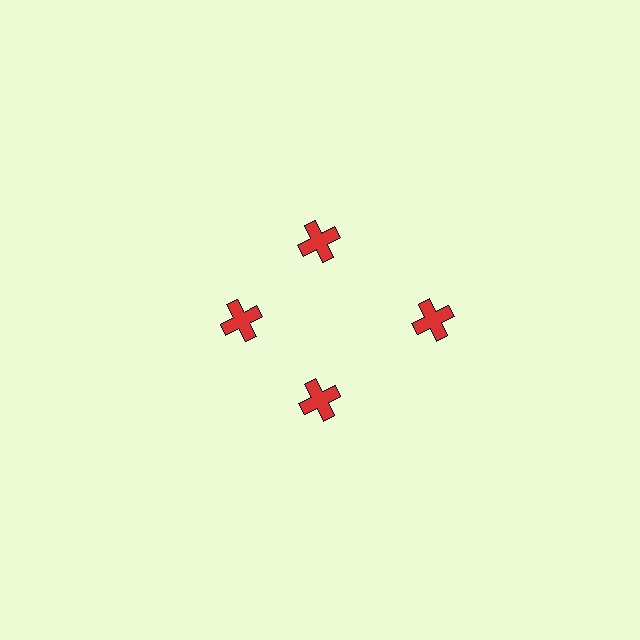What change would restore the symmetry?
The symmetry would be restored by moving it inward, back onto the ring so that all 4 crosses sit at equal angles and equal distance from the center.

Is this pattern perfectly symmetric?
No. The 4 red crosses are arranged in a ring, but one element near the 3 o'clock position is pushed outward from the center, breaking the 4-fold rotational symmetry.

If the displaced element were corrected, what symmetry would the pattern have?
It would have 4-fold rotational symmetry — the pattern would map onto itself every 90 degrees.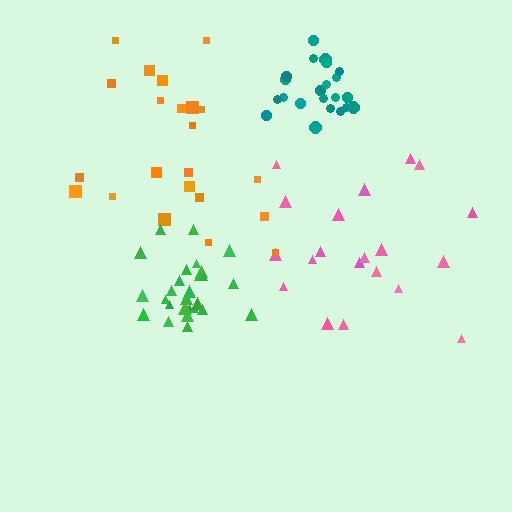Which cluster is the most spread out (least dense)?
Orange.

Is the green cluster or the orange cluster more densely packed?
Green.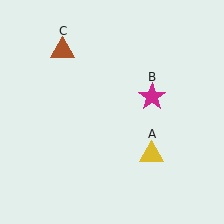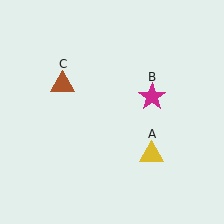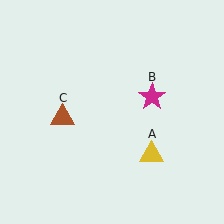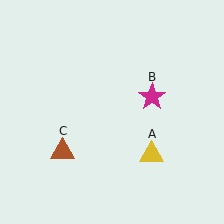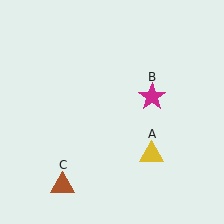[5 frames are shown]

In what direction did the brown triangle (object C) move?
The brown triangle (object C) moved down.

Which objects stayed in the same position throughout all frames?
Yellow triangle (object A) and magenta star (object B) remained stationary.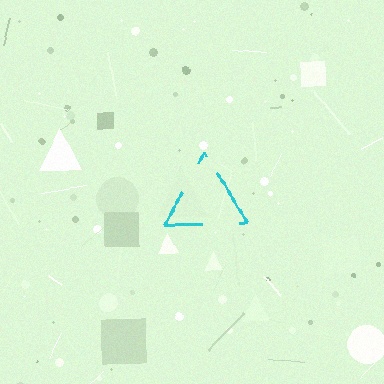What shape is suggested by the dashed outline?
The dashed outline suggests a triangle.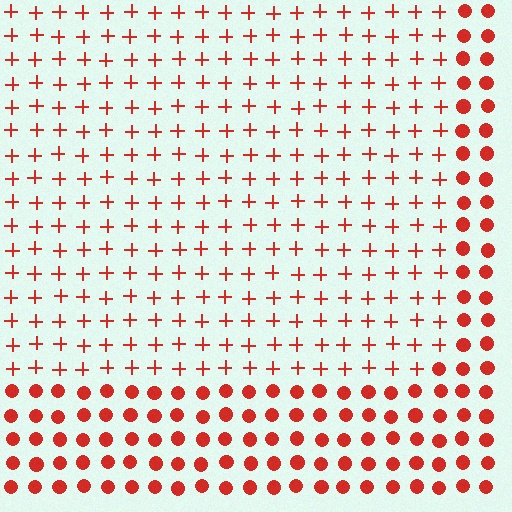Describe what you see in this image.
The image is filled with small red elements arranged in a uniform grid. A rectangle-shaped region contains plus signs, while the surrounding area contains circles. The boundary is defined purely by the change in element shape.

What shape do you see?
I see a rectangle.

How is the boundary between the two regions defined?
The boundary is defined by a change in element shape: plus signs inside vs. circles outside. All elements share the same color and spacing.